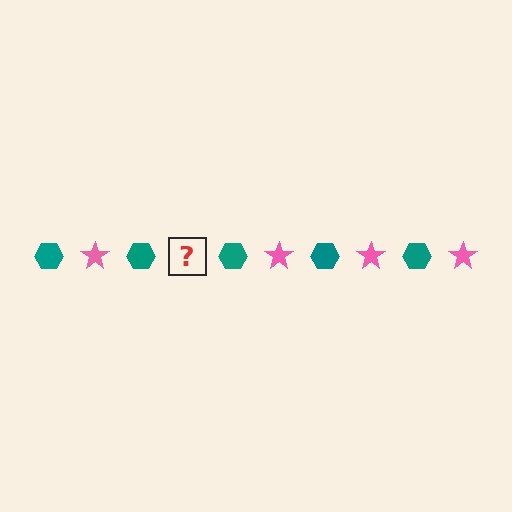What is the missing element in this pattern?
The missing element is a pink star.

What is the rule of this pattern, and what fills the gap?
The rule is that the pattern alternates between teal hexagon and pink star. The gap should be filled with a pink star.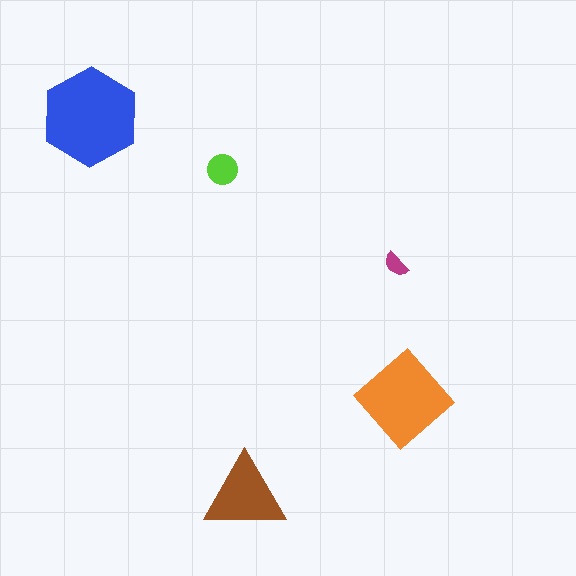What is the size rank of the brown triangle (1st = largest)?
3rd.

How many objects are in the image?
There are 5 objects in the image.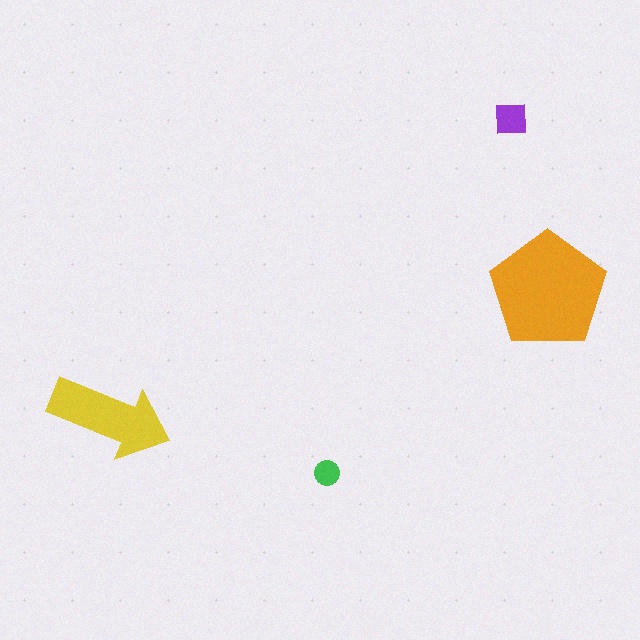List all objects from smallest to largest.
The green circle, the purple square, the yellow arrow, the orange pentagon.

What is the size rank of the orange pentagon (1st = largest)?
1st.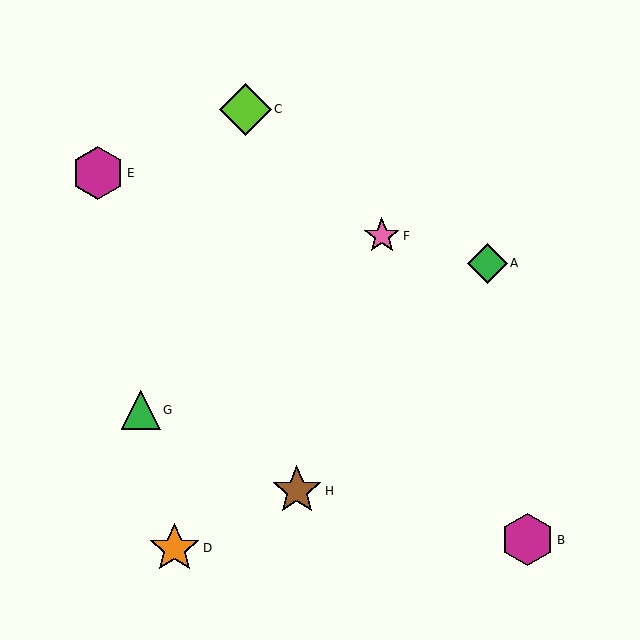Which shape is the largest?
The magenta hexagon (labeled E) is the largest.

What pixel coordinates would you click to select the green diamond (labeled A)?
Click at (487, 263) to select the green diamond A.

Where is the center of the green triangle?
The center of the green triangle is at (141, 410).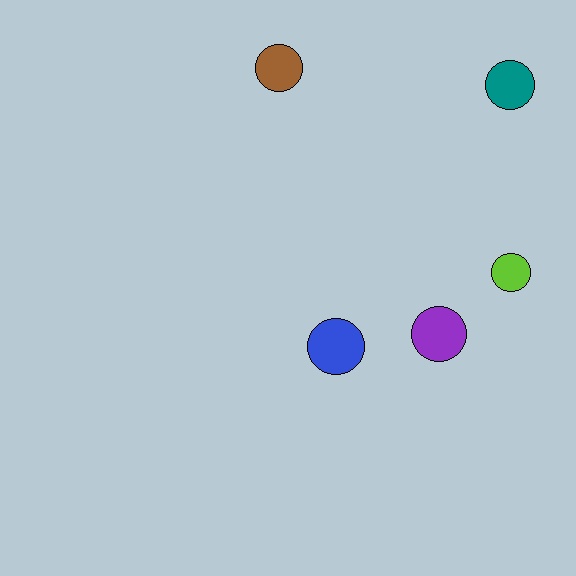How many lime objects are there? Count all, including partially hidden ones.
There is 1 lime object.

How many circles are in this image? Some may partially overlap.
There are 5 circles.